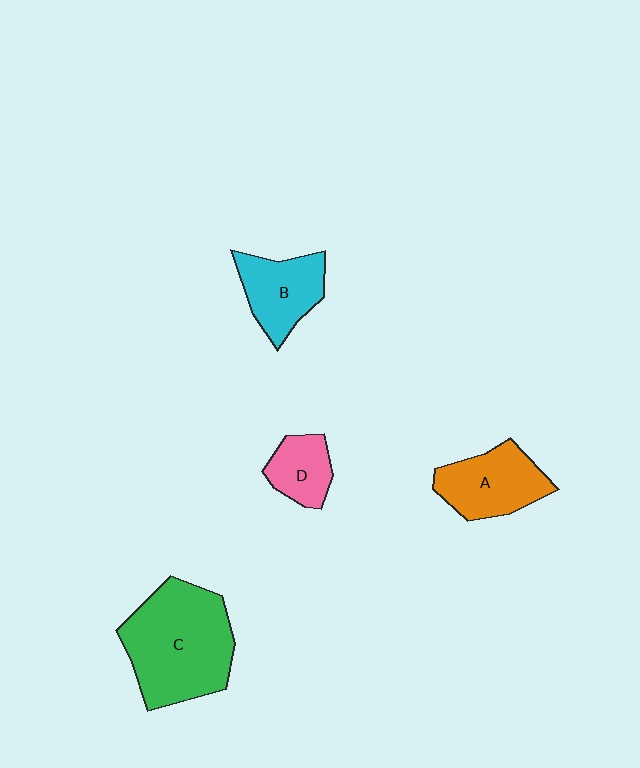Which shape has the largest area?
Shape C (green).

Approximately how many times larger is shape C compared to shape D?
Approximately 2.9 times.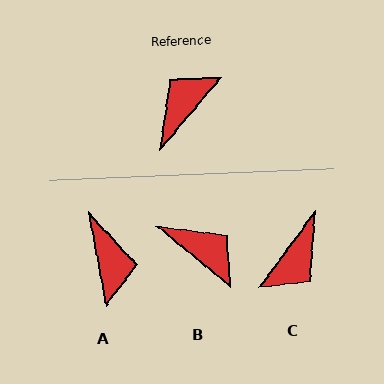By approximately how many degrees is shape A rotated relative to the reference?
Approximately 129 degrees clockwise.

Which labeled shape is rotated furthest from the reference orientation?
C, about 176 degrees away.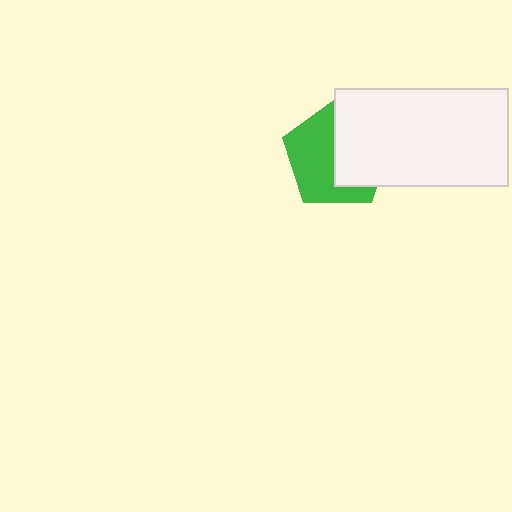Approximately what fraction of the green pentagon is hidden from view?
Roughly 47% of the green pentagon is hidden behind the white rectangle.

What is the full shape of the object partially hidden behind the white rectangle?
The partially hidden object is a green pentagon.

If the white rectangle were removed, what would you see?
You would see the complete green pentagon.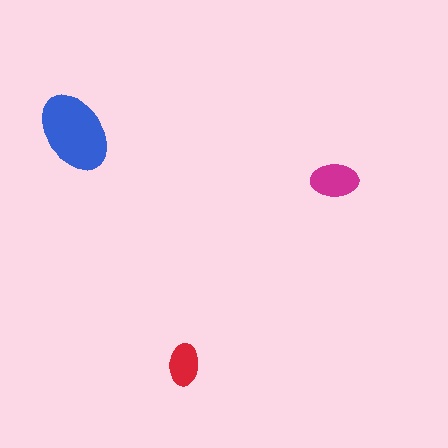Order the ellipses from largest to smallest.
the blue one, the magenta one, the red one.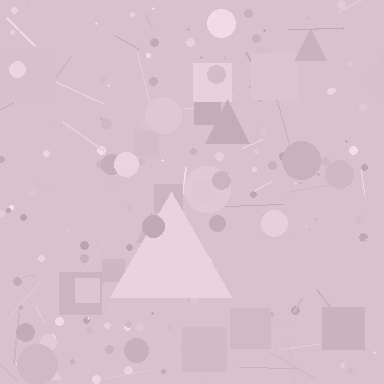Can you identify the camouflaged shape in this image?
The camouflaged shape is a triangle.